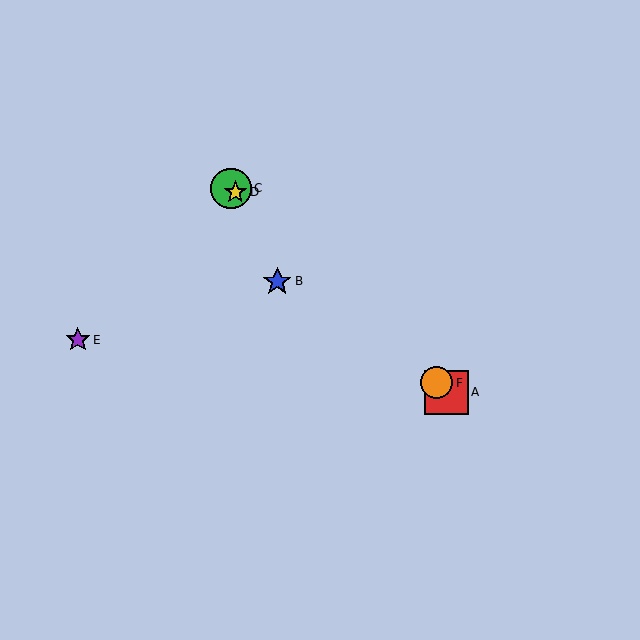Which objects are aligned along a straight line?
Objects A, C, D, F are aligned along a straight line.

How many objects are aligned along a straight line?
4 objects (A, C, D, F) are aligned along a straight line.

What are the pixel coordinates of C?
Object C is at (231, 188).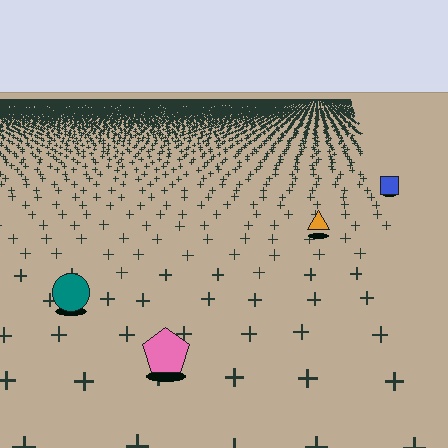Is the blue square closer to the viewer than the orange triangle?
No. The orange triangle is closer — you can tell from the texture gradient: the ground texture is coarser near it.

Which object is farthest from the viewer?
The blue square is farthest from the viewer. It appears smaller and the ground texture around it is denser.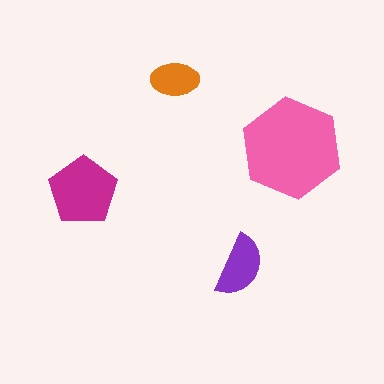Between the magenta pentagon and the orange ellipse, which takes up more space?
The magenta pentagon.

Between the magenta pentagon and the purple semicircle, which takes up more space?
The magenta pentagon.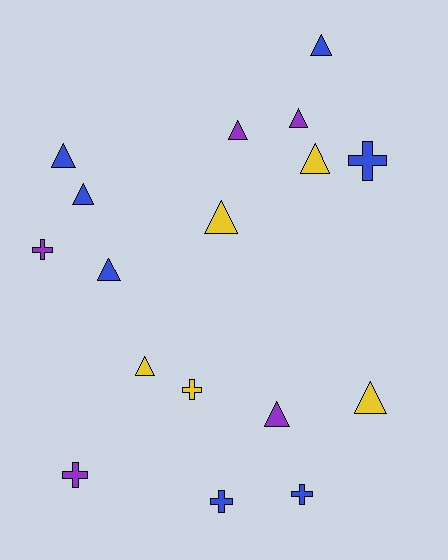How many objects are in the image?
There are 17 objects.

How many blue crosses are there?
There are 3 blue crosses.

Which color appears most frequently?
Blue, with 7 objects.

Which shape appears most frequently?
Triangle, with 11 objects.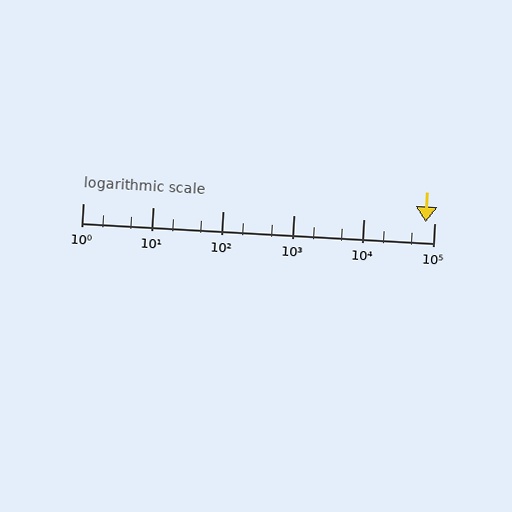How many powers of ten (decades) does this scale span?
The scale spans 5 decades, from 1 to 100000.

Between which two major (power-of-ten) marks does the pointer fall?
The pointer is between 10000 and 100000.